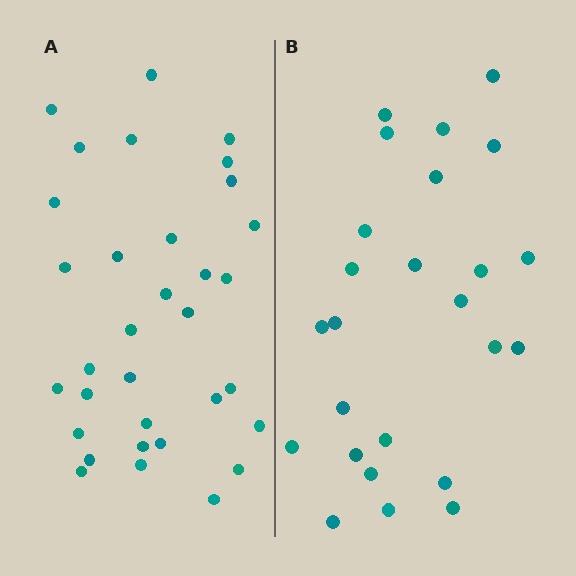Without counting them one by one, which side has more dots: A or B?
Region A (the left region) has more dots.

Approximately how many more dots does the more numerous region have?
Region A has roughly 8 or so more dots than region B.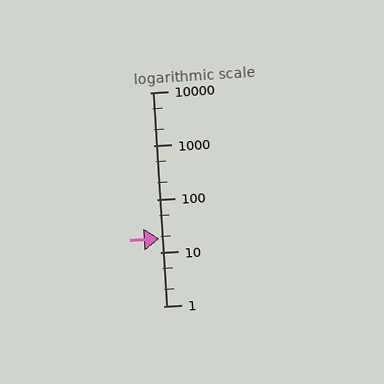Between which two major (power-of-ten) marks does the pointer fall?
The pointer is between 10 and 100.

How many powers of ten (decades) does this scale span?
The scale spans 4 decades, from 1 to 10000.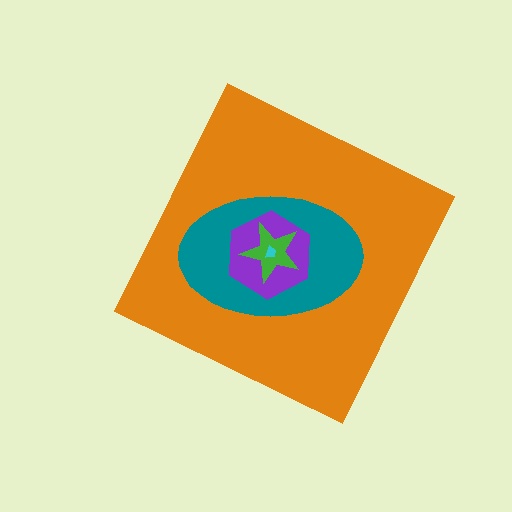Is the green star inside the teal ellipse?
Yes.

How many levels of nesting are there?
5.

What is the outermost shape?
The orange diamond.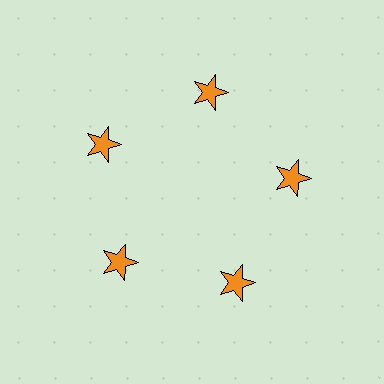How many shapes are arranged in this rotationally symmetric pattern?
There are 5 shapes, arranged in 5 groups of 1.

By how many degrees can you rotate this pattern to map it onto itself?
The pattern maps onto itself every 72 degrees of rotation.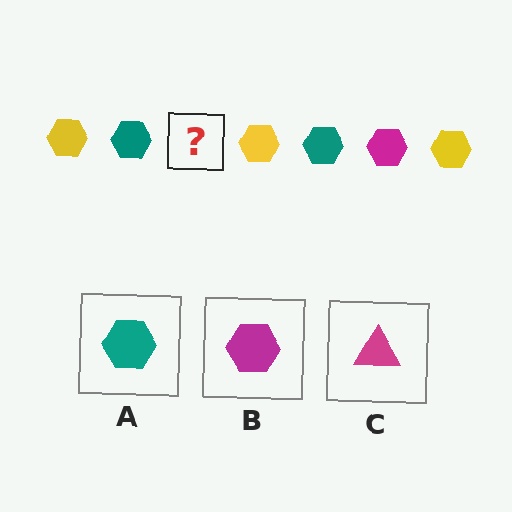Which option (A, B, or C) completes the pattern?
B.